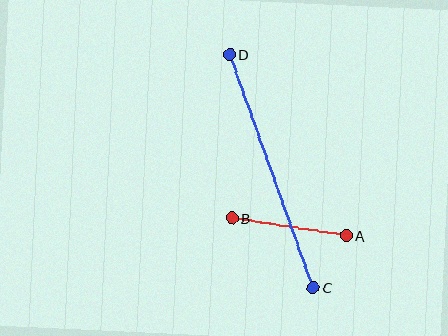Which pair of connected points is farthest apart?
Points C and D are farthest apart.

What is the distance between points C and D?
The distance is approximately 248 pixels.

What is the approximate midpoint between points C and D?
The midpoint is at approximately (271, 171) pixels.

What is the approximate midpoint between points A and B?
The midpoint is at approximately (289, 227) pixels.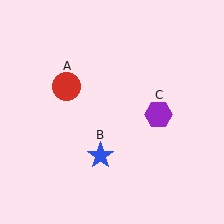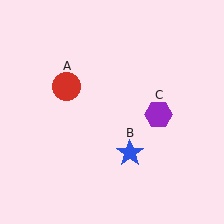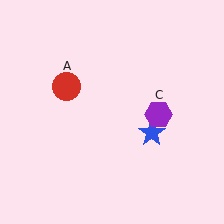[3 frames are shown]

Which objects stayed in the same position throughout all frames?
Red circle (object A) and purple hexagon (object C) remained stationary.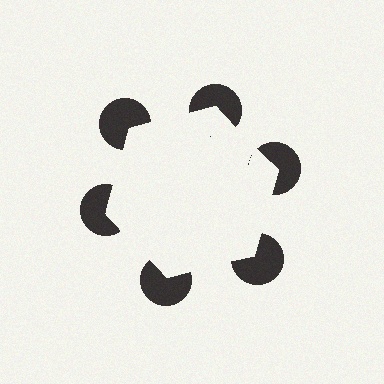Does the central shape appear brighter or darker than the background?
It typically appears slightly brighter than the background, even though no actual brightness change is drawn.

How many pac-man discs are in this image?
There are 6 — one at each vertex of the illusory hexagon.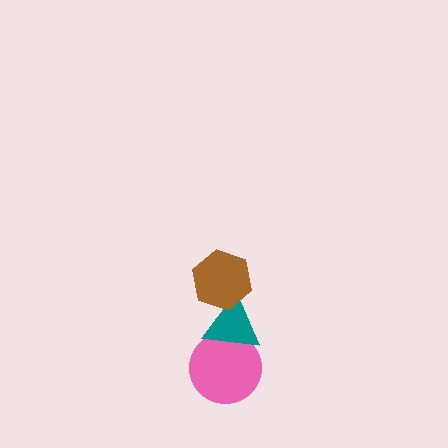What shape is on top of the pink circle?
The teal triangle is on top of the pink circle.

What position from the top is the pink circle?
The pink circle is 3rd from the top.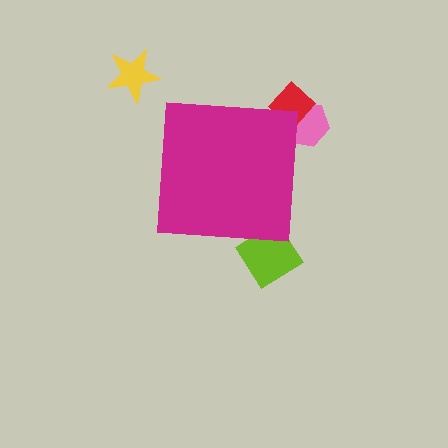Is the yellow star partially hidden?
No, the yellow star is fully visible.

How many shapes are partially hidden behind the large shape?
3 shapes are partially hidden.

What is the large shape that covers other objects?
A magenta square.